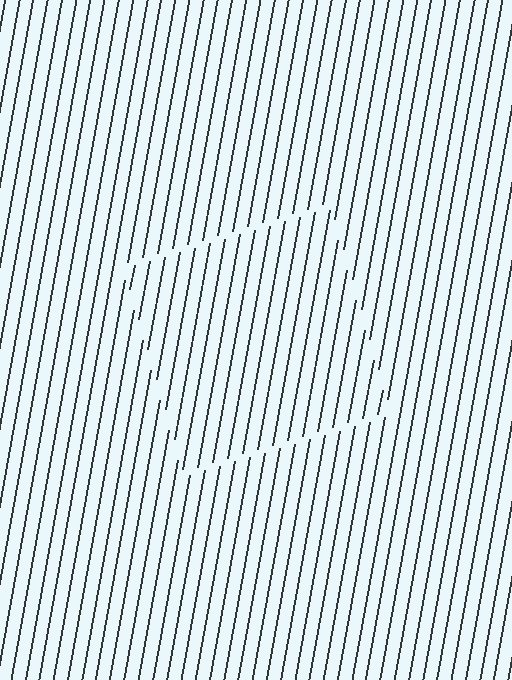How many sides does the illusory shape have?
4 sides — the line-ends trace a square.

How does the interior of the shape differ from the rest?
The interior of the shape contains the same grating, shifted by half a period — the contour is defined by the phase discontinuity where line-ends from the inner and outer gratings abut.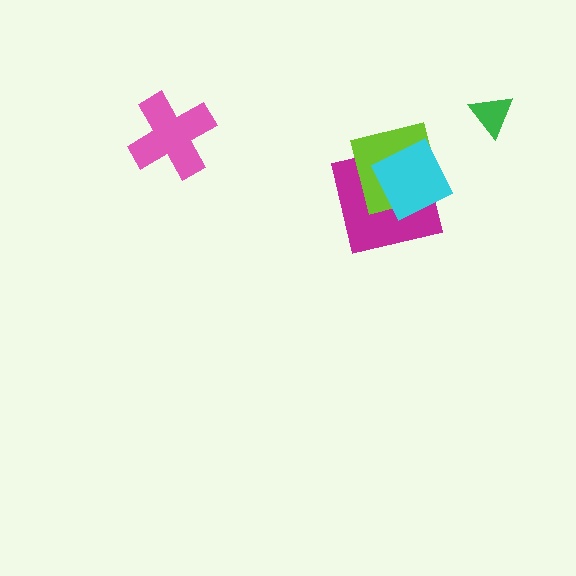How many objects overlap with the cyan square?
2 objects overlap with the cyan square.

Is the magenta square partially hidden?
Yes, it is partially covered by another shape.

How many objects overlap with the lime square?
2 objects overlap with the lime square.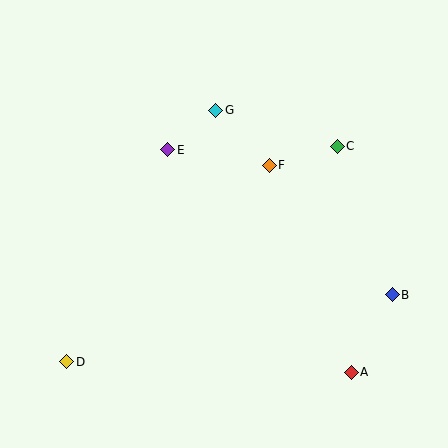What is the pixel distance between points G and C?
The distance between G and C is 127 pixels.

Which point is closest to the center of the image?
Point F at (269, 165) is closest to the center.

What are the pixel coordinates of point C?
Point C is at (337, 146).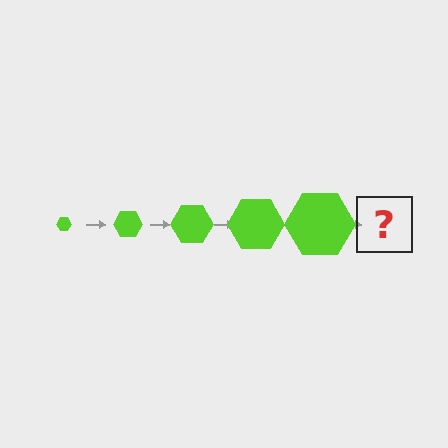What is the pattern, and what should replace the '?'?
The pattern is that the hexagon gets progressively larger each step. The '?' should be a lime hexagon, larger than the previous one.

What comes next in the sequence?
The next element should be a lime hexagon, larger than the previous one.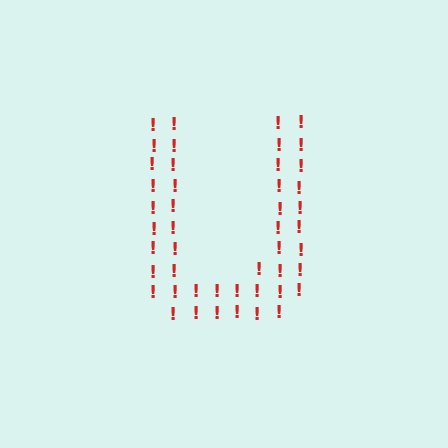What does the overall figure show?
The overall figure shows the letter U.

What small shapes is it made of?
It is made of small exclamation marks.